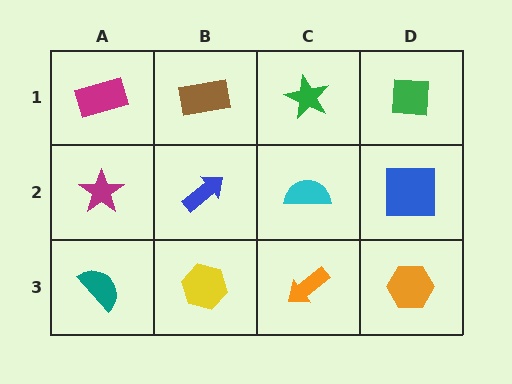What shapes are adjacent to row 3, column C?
A cyan semicircle (row 2, column C), a yellow hexagon (row 3, column B), an orange hexagon (row 3, column D).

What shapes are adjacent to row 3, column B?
A blue arrow (row 2, column B), a teal semicircle (row 3, column A), an orange arrow (row 3, column C).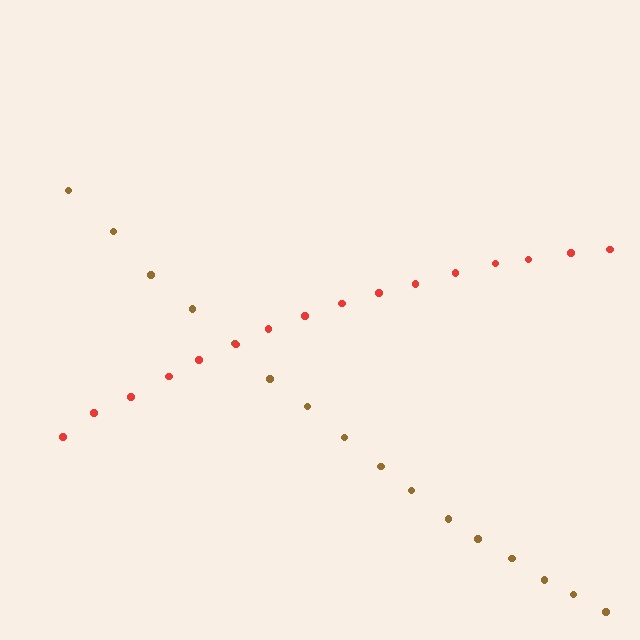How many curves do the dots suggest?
There are 2 distinct paths.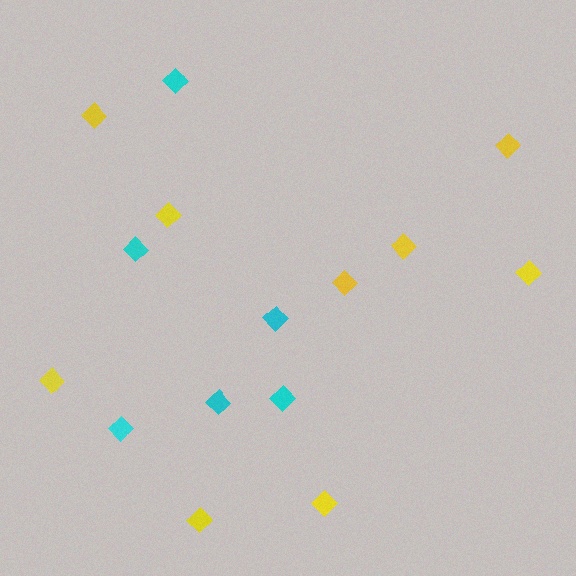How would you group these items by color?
There are 2 groups: one group of cyan diamonds (6) and one group of yellow diamonds (9).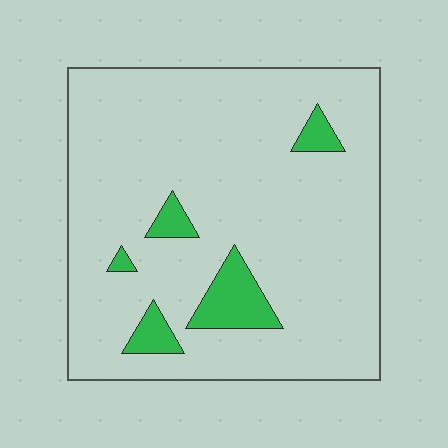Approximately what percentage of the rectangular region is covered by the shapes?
Approximately 10%.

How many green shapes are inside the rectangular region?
5.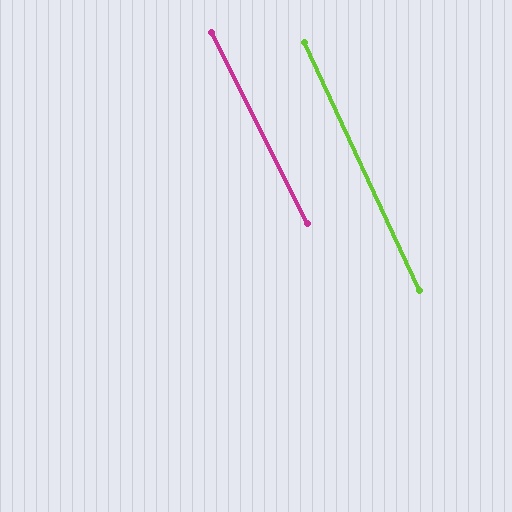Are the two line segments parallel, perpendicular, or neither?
Parallel — their directions differ by only 1.9°.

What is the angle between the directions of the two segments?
Approximately 2 degrees.